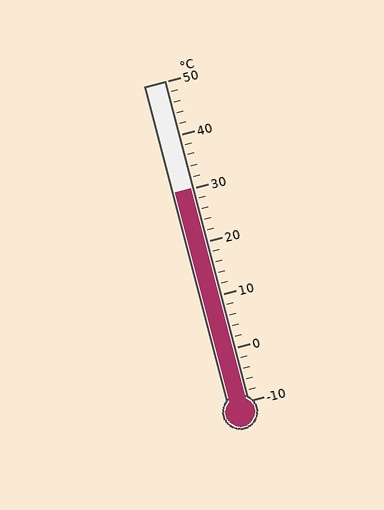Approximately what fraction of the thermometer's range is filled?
The thermometer is filled to approximately 65% of its range.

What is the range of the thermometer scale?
The thermometer scale ranges from -10°C to 50°C.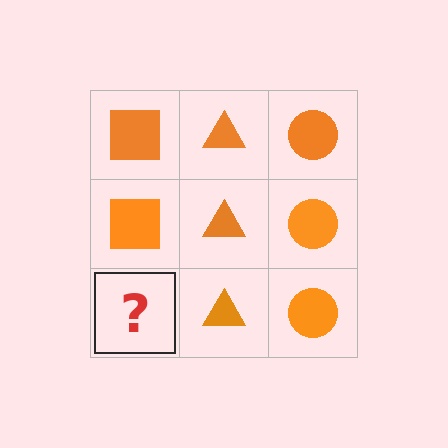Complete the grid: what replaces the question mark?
The question mark should be replaced with an orange square.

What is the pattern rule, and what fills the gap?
The rule is that each column has a consistent shape. The gap should be filled with an orange square.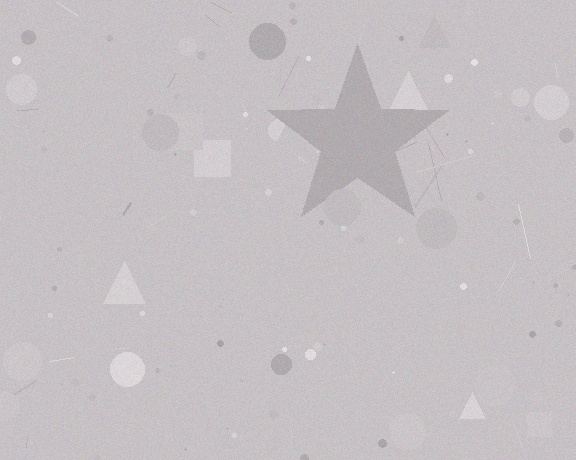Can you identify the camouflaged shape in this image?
The camouflaged shape is a star.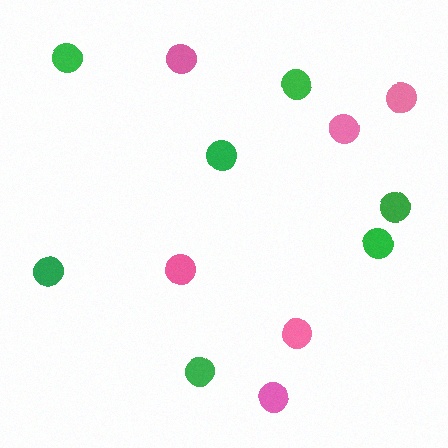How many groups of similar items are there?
There are 2 groups: one group of green circles (7) and one group of pink circles (6).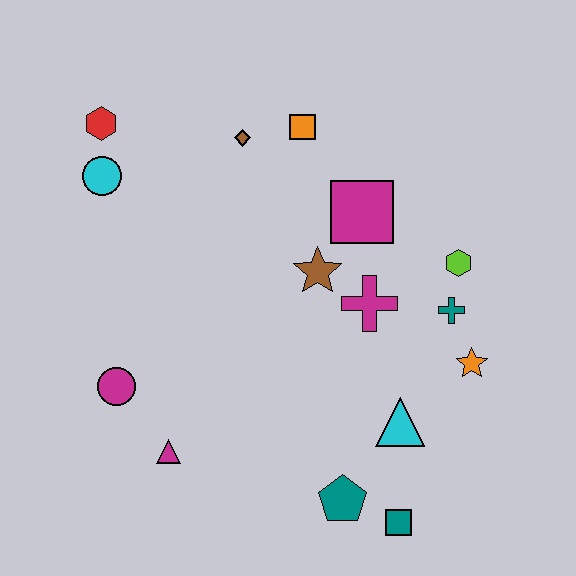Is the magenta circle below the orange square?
Yes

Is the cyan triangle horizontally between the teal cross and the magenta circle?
Yes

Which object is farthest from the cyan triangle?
The red hexagon is farthest from the cyan triangle.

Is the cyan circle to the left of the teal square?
Yes